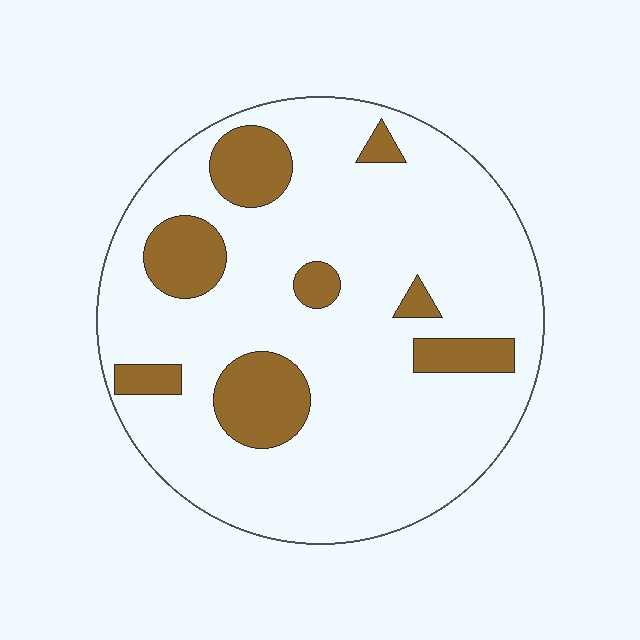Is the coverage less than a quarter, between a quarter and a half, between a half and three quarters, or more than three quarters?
Less than a quarter.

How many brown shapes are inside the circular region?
8.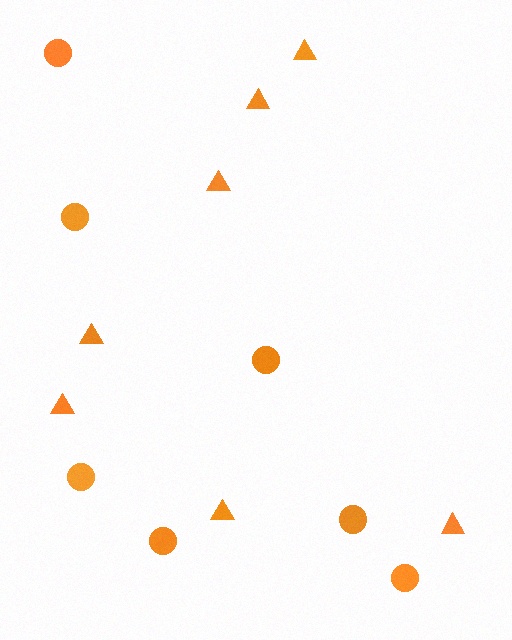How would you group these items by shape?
There are 2 groups: one group of circles (7) and one group of triangles (7).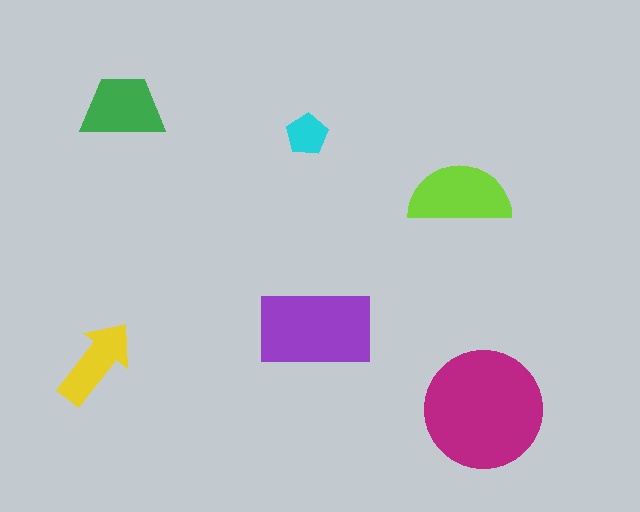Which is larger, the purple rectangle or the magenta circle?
The magenta circle.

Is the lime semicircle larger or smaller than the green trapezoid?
Larger.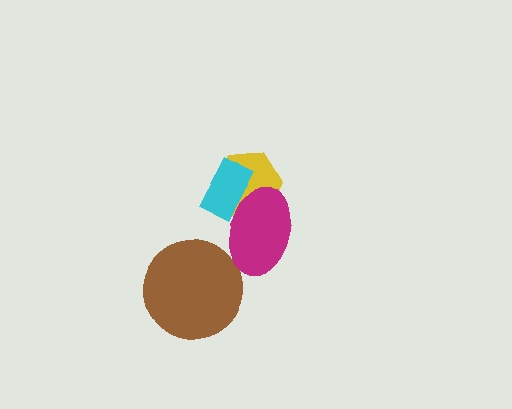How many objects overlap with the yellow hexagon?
2 objects overlap with the yellow hexagon.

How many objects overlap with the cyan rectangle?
2 objects overlap with the cyan rectangle.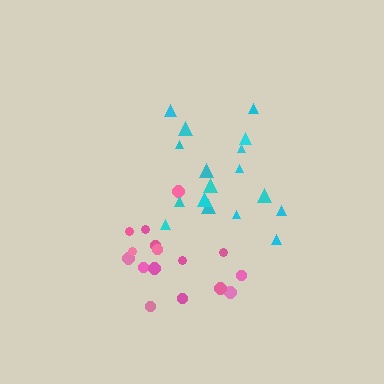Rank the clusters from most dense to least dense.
pink, cyan.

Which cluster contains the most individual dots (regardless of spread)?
Cyan (17).